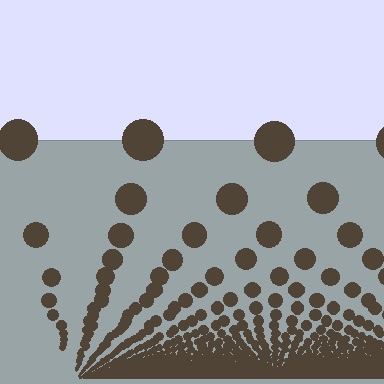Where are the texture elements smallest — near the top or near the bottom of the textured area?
Near the bottom.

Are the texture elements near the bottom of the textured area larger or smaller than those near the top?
Smaller. The gradient is inverted — elements near the bottom are smaller and denser.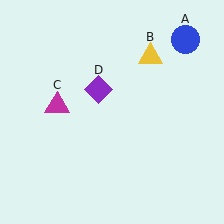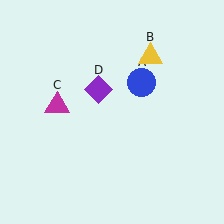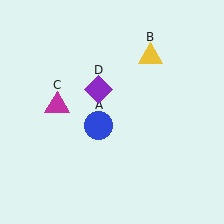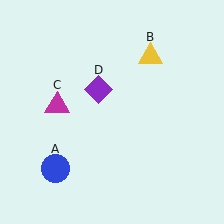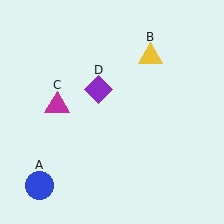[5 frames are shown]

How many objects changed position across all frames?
1 object changed position: blue circle (object A).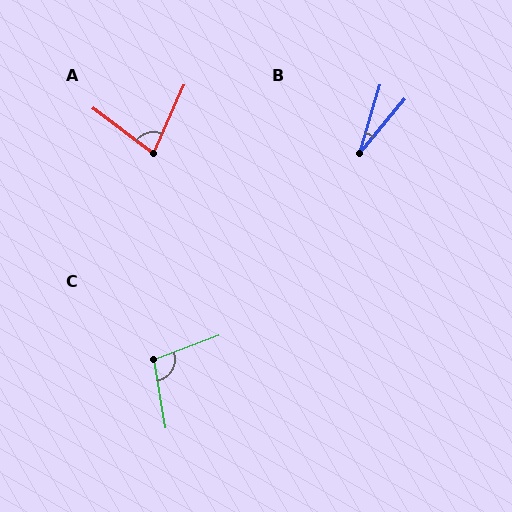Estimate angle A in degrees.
Approximately 77 degrees.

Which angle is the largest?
C, at approximately 101 degrees.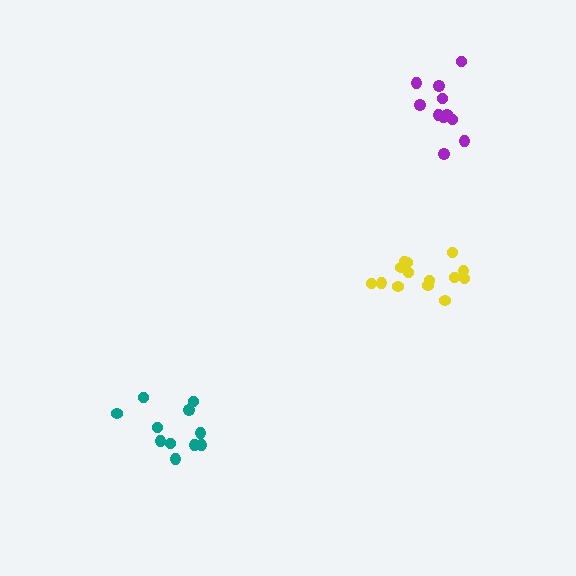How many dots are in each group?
Group 1: 11 dots, Group 2: 11 dots, Group 3: 14 dots (36 total).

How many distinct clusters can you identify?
There are 3 distinct clusters.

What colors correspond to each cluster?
The clusters are colored: teal, purple, yellow.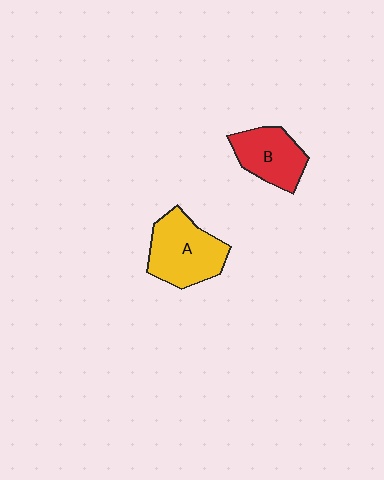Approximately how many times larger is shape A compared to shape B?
Approximately 1.3 times.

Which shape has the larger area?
Shape A (yellow).